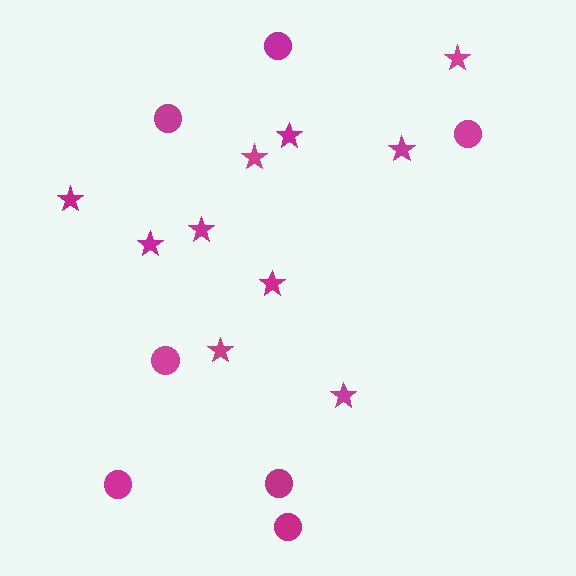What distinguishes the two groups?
There are 2 groups: one group of stars (10) and one group of circles (7).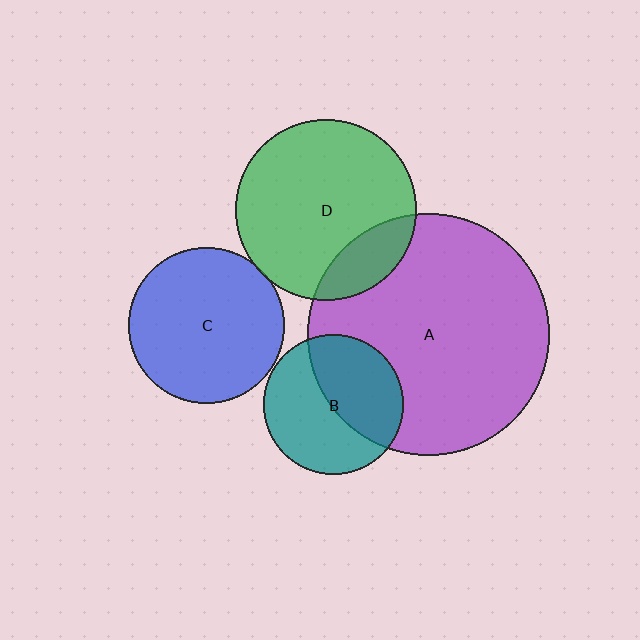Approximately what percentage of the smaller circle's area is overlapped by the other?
Approximately 20%.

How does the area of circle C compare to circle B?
Approximately 1.2 times.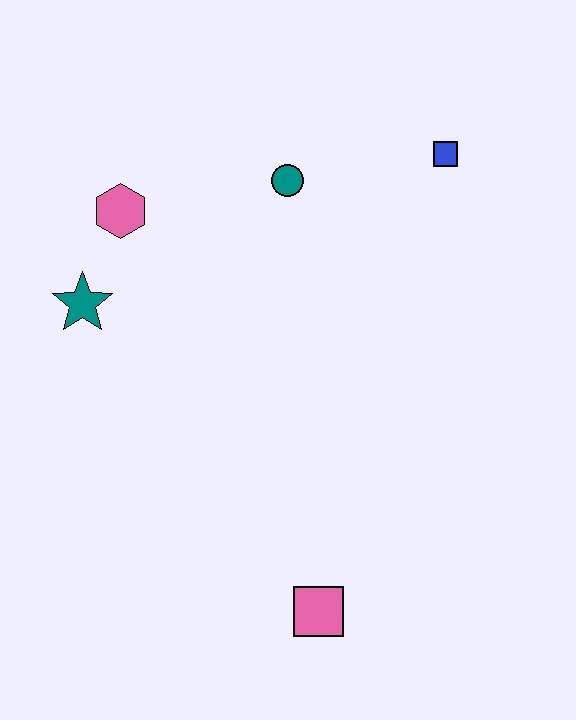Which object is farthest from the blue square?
The pink square is farthest from the blue square.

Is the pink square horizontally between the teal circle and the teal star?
No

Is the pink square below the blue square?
Yes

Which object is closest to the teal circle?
The blue square is closest to the teal circle.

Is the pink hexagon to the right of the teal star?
Yes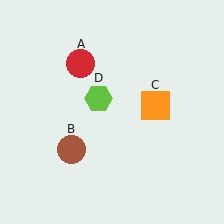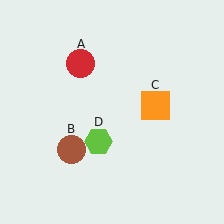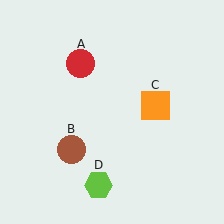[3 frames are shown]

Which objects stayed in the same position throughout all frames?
Red circle (object A) and brown circle (object B) and orange square (object C) remained stationary.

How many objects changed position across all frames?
1 object changed position: lime hexagon (object D).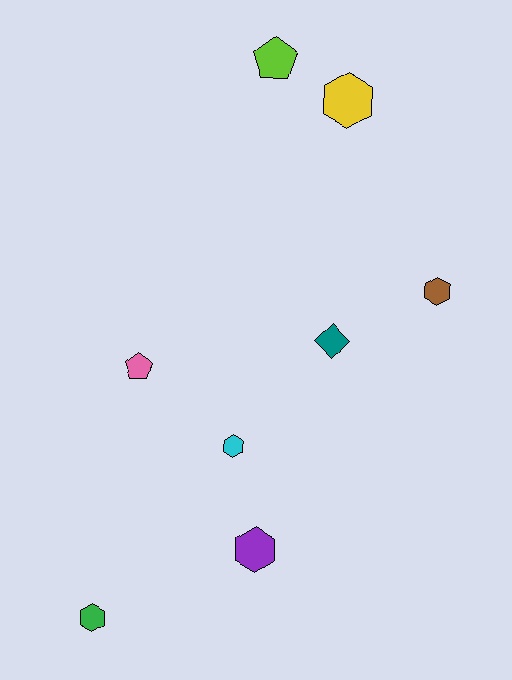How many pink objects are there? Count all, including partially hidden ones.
There is 1 pink object.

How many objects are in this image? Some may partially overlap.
There are 8 objects.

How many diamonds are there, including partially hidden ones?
There is 1 diamond.